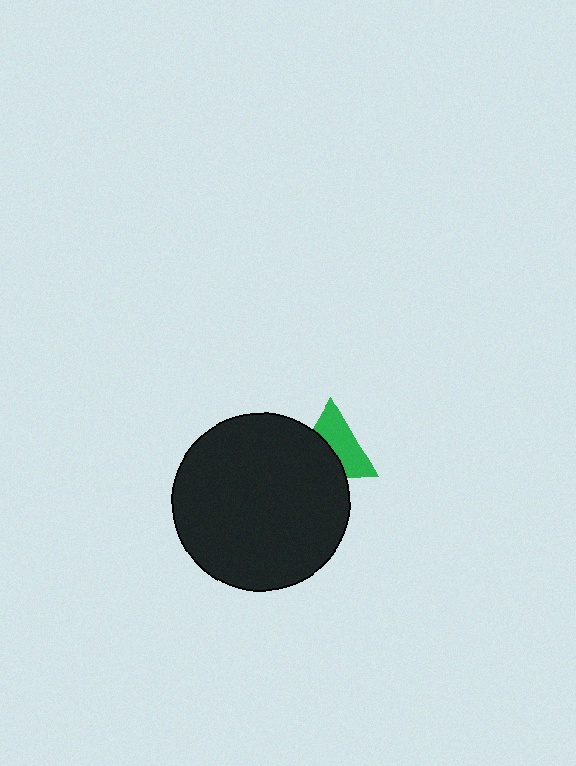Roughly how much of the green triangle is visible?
About half of it is visible (roughly 55%).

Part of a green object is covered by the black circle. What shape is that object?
It is a triangle.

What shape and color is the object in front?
The object in front is a black circle.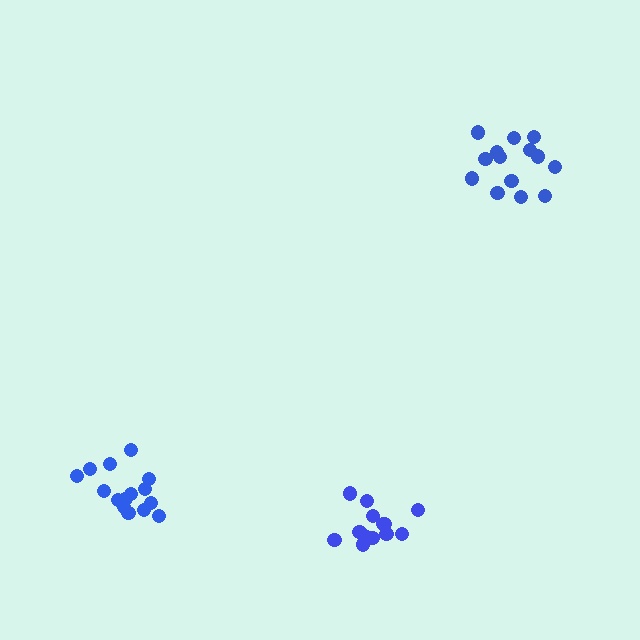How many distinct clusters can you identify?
There are 3 distinct clusters.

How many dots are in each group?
Group 1: 15 dots, Group 2: 13 dots, Group 3: 14 dots (42 total).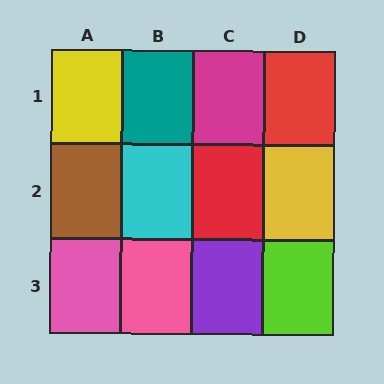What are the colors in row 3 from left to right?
Pink, pink, purple, lime.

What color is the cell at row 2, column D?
Yellow.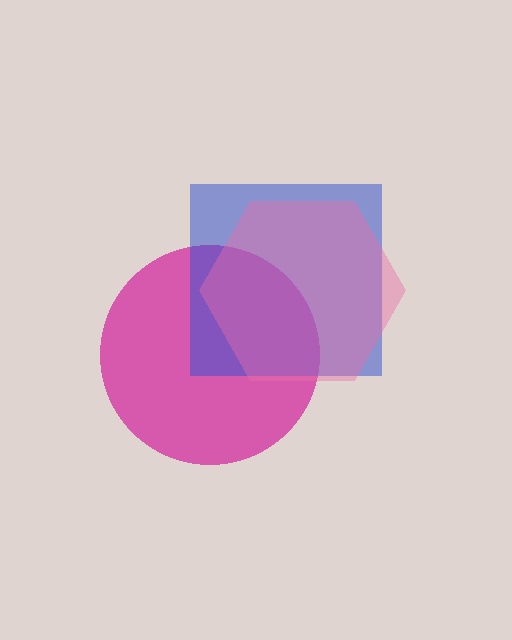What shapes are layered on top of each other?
The layered shapes are: a magenta circle, a blue square, a pink hexagon.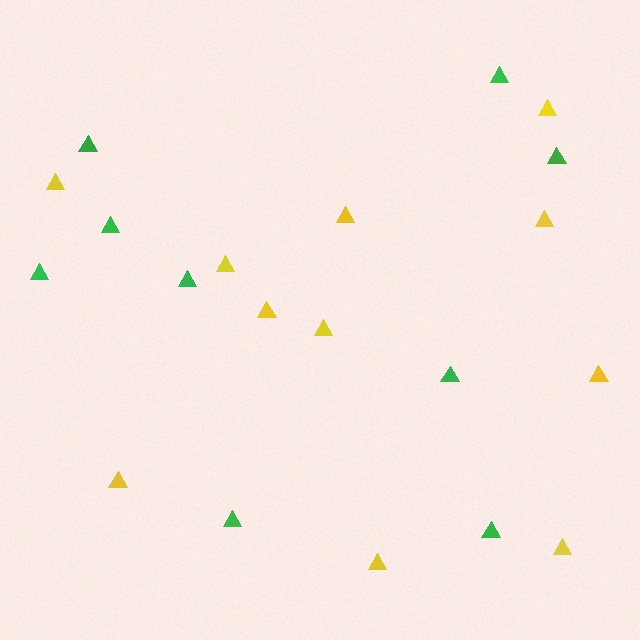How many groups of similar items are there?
There are 2 groups: one group of yellow triangles (11) and one group of green triangles (9).